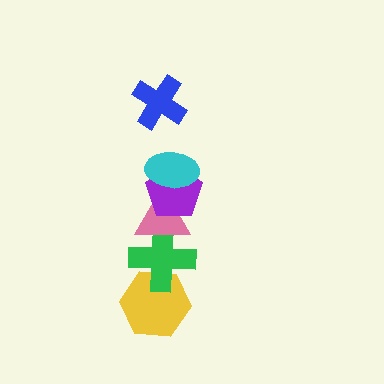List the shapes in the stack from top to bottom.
From top to bottom: the blue cross, the cyan ellipse, the purple pentagon, the pink triangle, the green cross, the yellow hexagon.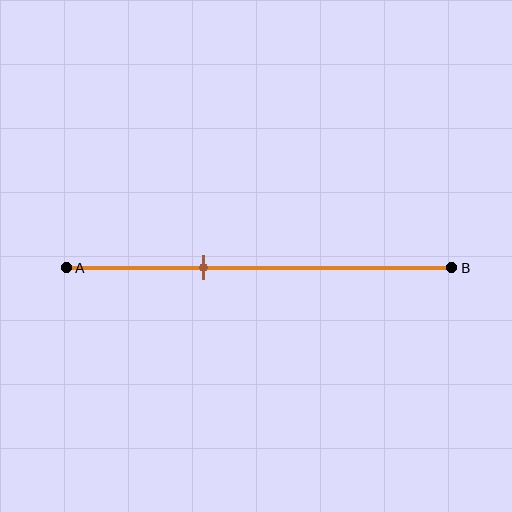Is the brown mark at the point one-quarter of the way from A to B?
No, the mark is at about 35% from A, not at the 25% one-quarter point.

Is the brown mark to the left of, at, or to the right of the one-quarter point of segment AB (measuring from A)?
The brown mark is to the right of the one-quarter point of segment AB.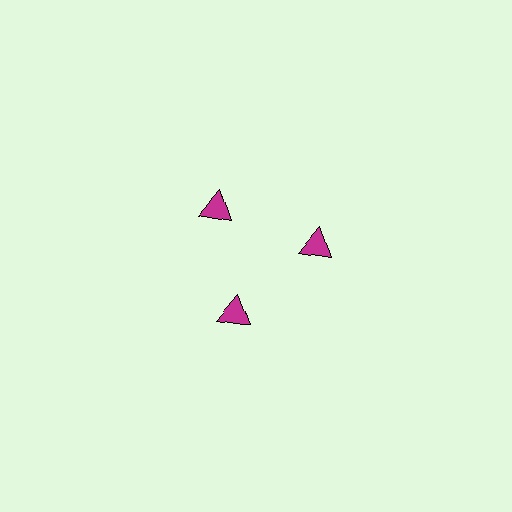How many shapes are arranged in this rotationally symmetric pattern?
There are 3 shapes, arranged in 3 groups of 1.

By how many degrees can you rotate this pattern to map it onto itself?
The pattern maps onto itself every 120 degrees of rotation.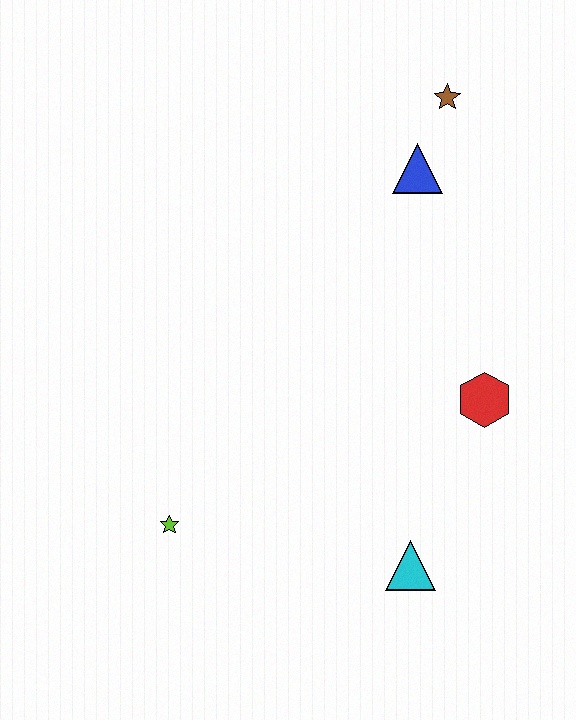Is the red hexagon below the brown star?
Yes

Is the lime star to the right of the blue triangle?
No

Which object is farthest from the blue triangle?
The lime star is farthest from the blue triangle.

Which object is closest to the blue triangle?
The brown star is closest to the blue triangle.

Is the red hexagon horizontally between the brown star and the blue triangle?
No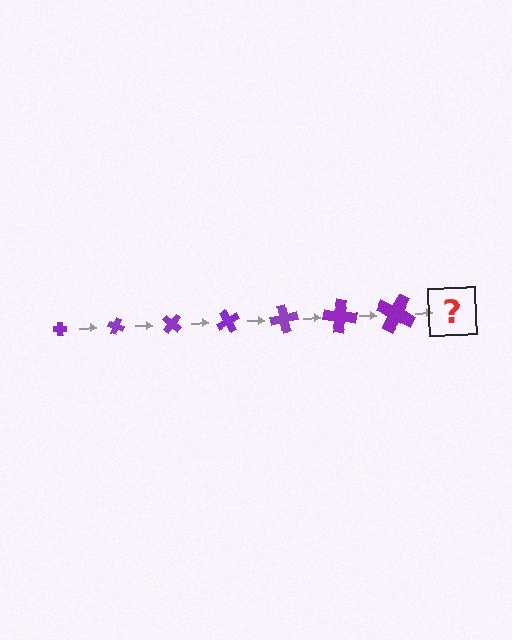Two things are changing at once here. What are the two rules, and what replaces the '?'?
The two rules are that the cross grows larger each step and it rotates 20 degrees each step. The '?' should be a cross, larger than the previous one and rotated 140 degrees from the start.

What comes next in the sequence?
The next element should be a cross, larger than the previous one and rotated 140 degrees from the start.